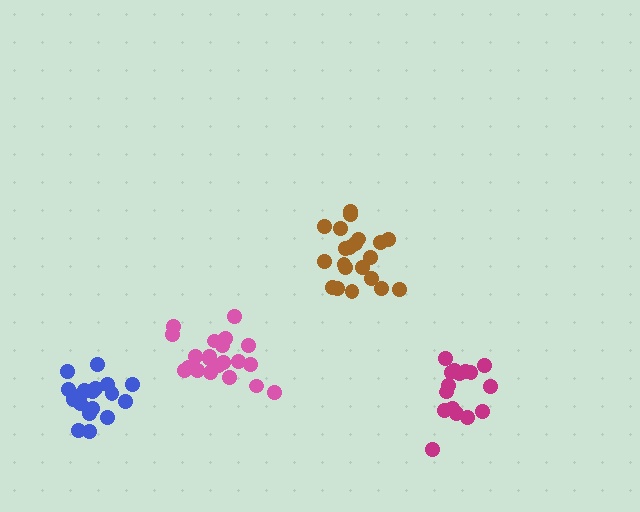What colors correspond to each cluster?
The clusters are colored: brown, pink, blue, magenta.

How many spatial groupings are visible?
There are 4 spatial groupings.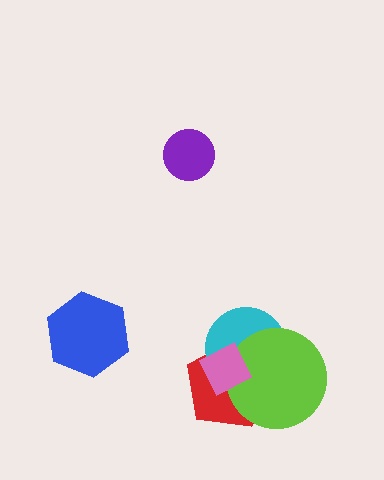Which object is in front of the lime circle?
The pink diamond is in front of the lime circle.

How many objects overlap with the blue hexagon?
0 objects overlap with the blue hexagon.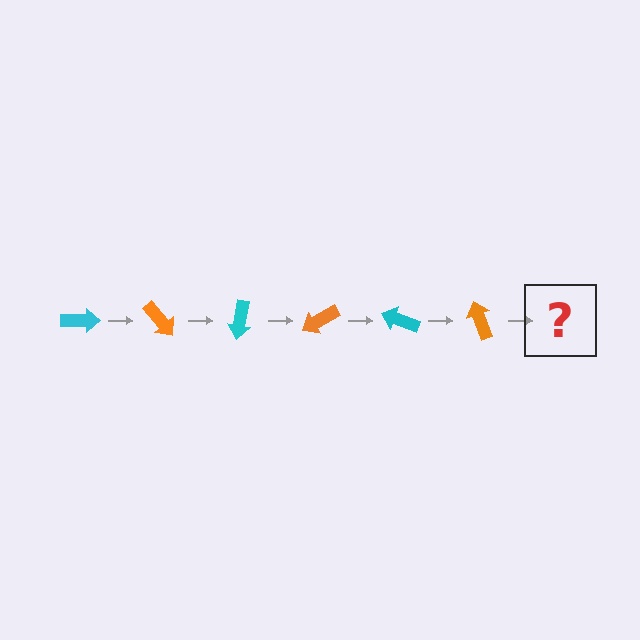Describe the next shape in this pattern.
It should be a cyan arrow, rotated 300 degrees from the start.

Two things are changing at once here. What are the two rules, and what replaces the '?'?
The two rules are that it rotates 50 degrees each step and the color cycles through cyan and orange. The '?' should be a cyan arrow, rotated 300 degrees from the start.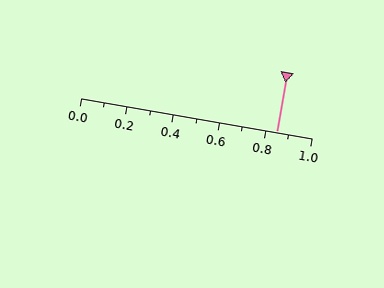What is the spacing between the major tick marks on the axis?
The major ticks are spaced 0.2 apart.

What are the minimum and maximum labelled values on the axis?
The axis runs from 0.0 to 1.0.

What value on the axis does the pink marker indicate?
The marker indicates approximately 0.85.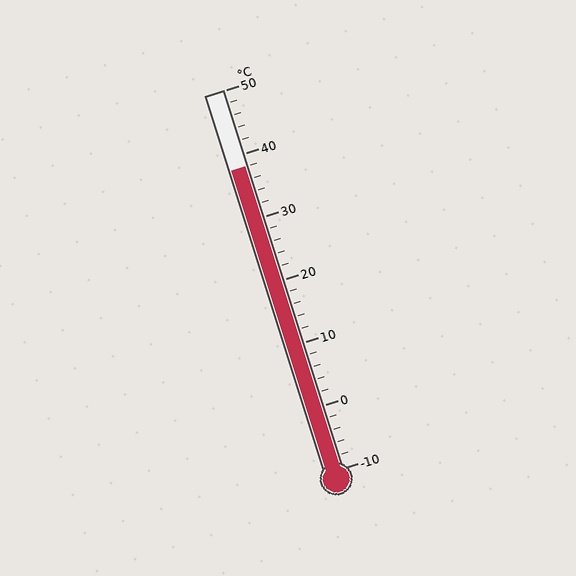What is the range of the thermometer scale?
The thermometer scale ranges from -10°C to 50°C.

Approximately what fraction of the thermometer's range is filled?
The thermometer is filled to approximately 80% of its range.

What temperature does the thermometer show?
The thermometer shows approximately 38°C.